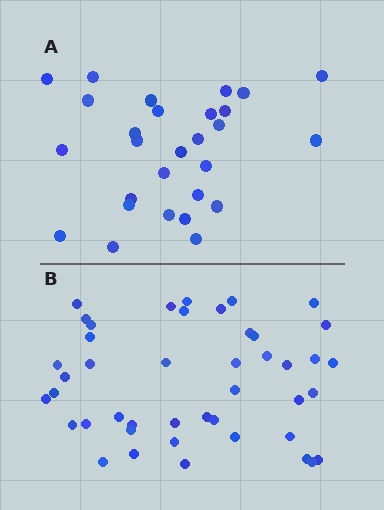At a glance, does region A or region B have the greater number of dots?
Region B (the bottom region) has more dots.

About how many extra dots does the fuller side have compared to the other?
Region B has approximately 15 more dots than region A.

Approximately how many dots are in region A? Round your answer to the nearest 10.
About 30 dots. (The exact count is 28, which rounds to 30.)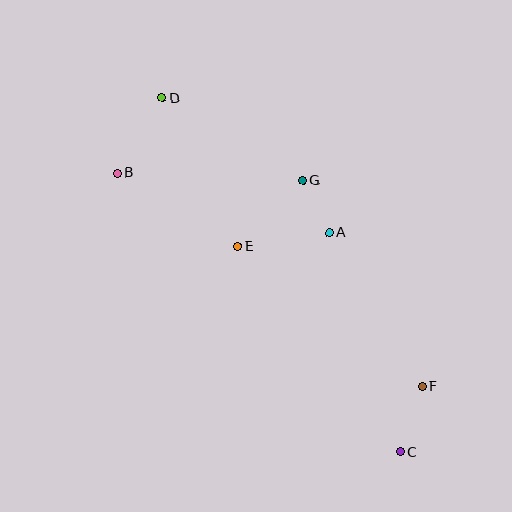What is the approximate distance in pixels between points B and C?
The distance between B and C is approximately 398 pixels.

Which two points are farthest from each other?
Points C and D are farthest from each other.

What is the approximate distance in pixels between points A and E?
The distance between A and E is approximately 93 pixels.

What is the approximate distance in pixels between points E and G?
The distance between E and G is approximately 93 pixels.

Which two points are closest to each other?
Points A and G are closest to each other.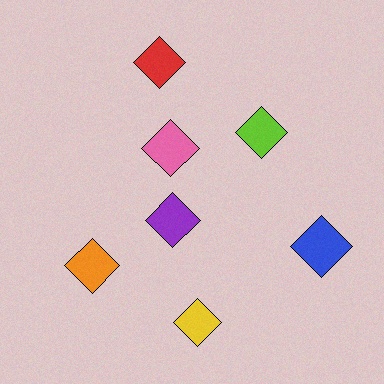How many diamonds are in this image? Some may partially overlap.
There are 7 diamonds.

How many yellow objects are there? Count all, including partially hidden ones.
There is 1 yellow object.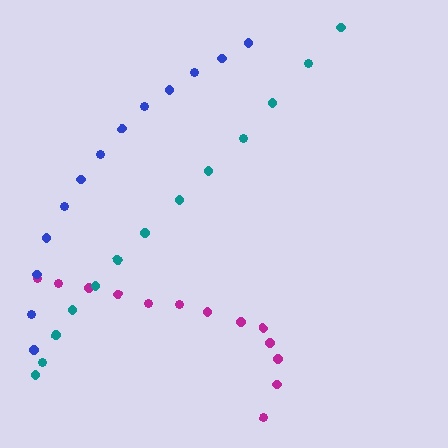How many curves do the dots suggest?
There are 3 distinct paths.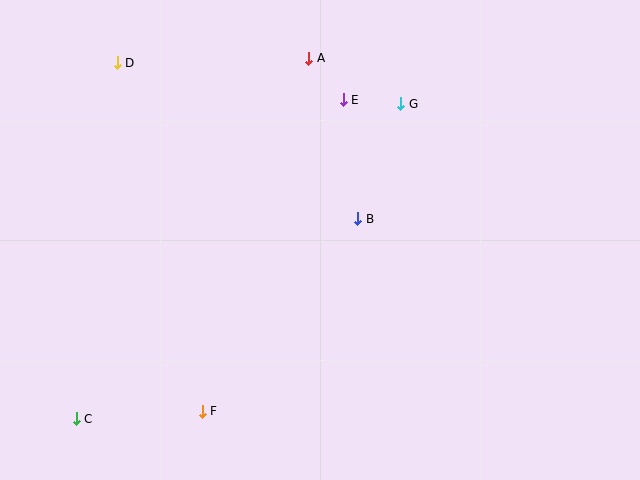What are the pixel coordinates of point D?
Point D is at (117, 63).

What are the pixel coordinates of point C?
Point C is at (76, 419).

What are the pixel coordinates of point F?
Point F is at (202, 411).